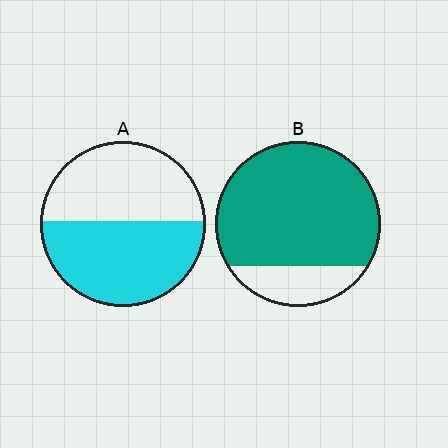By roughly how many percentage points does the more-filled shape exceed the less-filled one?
By roughly 30 percentage points (B over A).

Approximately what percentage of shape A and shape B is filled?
A is approximately 50% and B is approximately 80%.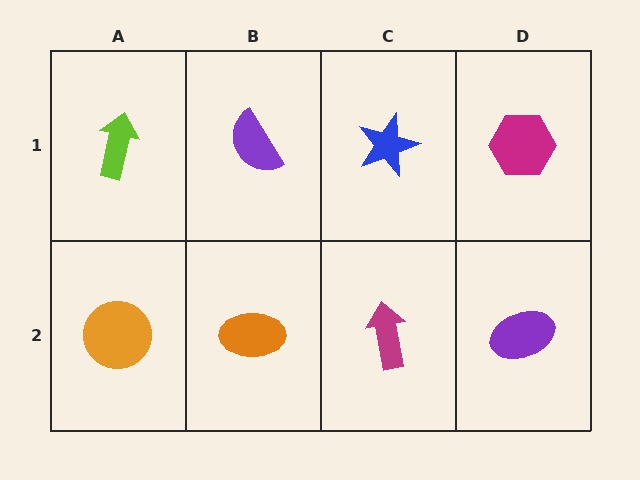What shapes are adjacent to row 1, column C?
A magenta arrow (row 2, column C), a purple semicircle (row 1, column B), a magenta hexagon (row 1, column D).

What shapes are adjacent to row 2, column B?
A purple semicircle (row 1, column B), an orange circle (row 2, column A), a magenta arrow (row 2, column C).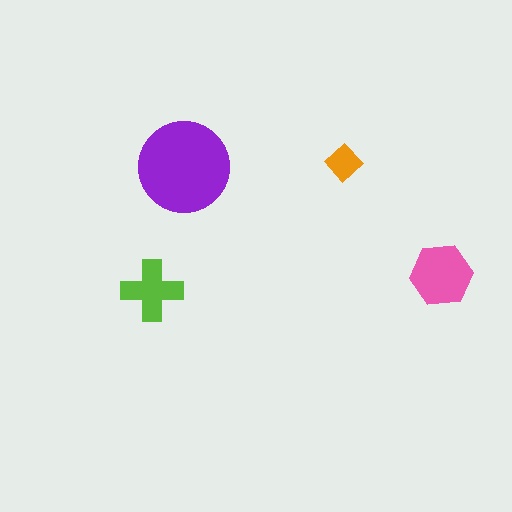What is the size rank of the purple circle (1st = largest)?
1st.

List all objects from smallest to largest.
The orange diamond, the lime cross, the pink hexagon, the purple circle.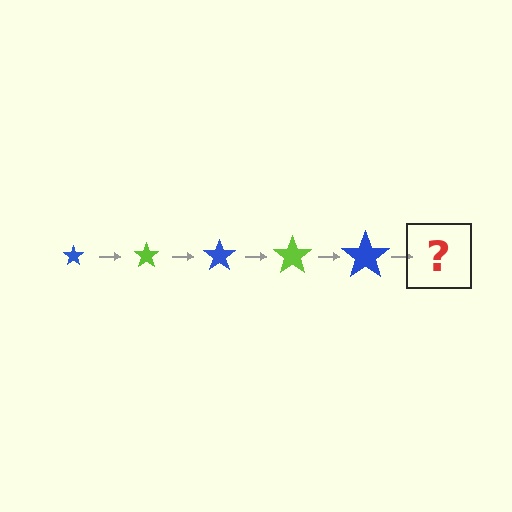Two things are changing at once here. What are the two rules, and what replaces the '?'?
The two rules are that the star grows larger each step and the color cycles through blue and lime. The '?' should be a lime star, larger than the previous one.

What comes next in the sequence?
The next element should be a lime star, larger than the previous one.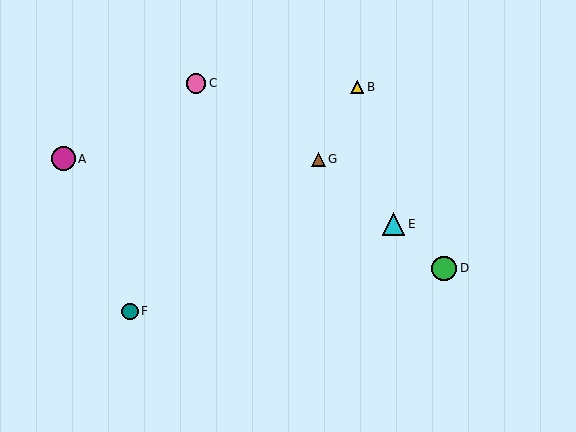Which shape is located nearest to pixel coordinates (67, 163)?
The magenta circle (labeled A) at (64, 159) is nearest to that location.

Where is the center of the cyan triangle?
The center of the cyan triangle is at (394, 224).